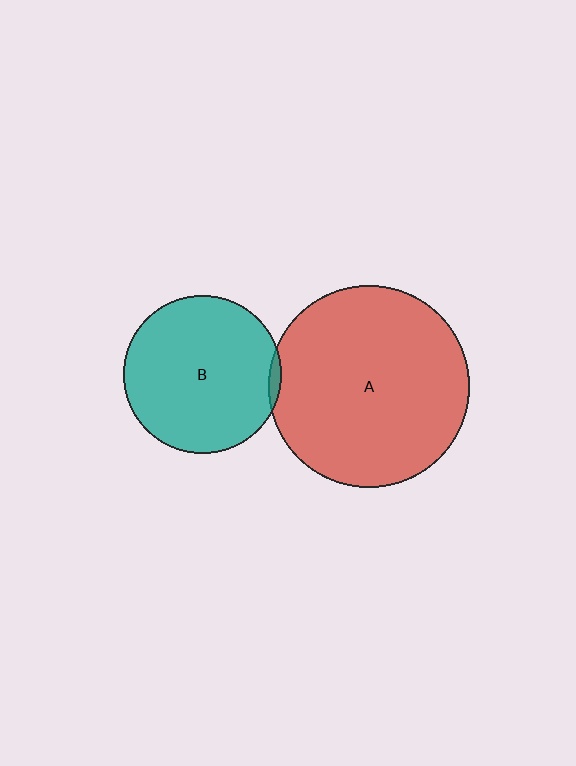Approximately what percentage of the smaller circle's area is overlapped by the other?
Approximately 5%.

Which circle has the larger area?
Circle A (red).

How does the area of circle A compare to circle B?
Approximately 1.6 times.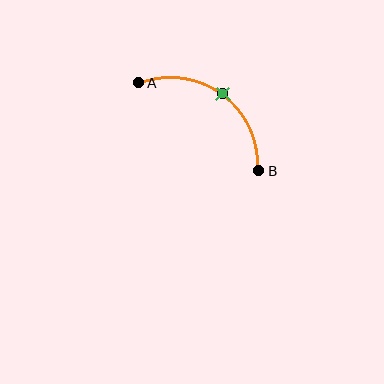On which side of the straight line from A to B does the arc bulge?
The arc bulges above and to the right of the straight line connecting A and B.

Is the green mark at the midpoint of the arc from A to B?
Yes. The green mark lies on the arc at equal arc-length from both A and B — it is the arc midpoint.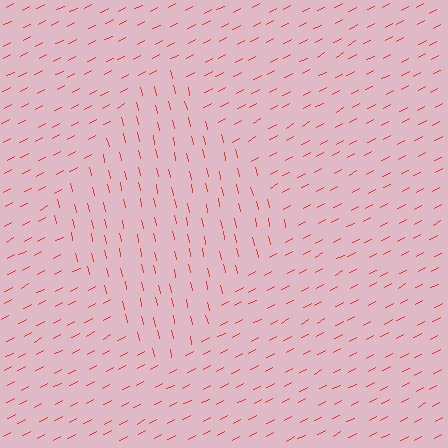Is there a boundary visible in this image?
Yes, there is a texture boundary formed by a change in line orientation.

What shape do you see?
I see a diamond.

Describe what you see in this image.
The image is filled with small red line segments. A diamond region in the image has lines oriented differently from the surrounding lines, creating a visible texture boundary.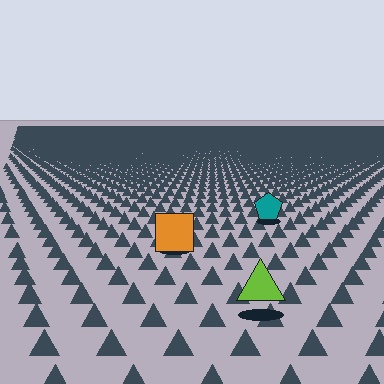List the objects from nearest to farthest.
From nearest to farthest: the lime triangle, the orange square, the teal pentagon.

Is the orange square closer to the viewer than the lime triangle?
No. The lime triangle is closer — you can tell from the texture gradient: the ground texture is coarser near it.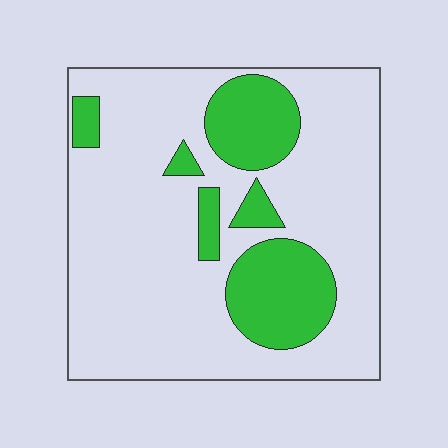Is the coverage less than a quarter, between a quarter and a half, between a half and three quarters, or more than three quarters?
Less than a quarter.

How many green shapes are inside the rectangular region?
6.